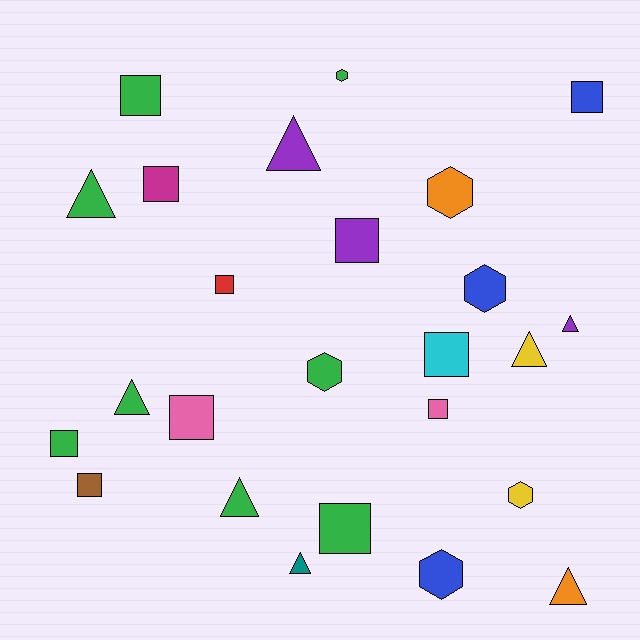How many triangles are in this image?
There are 8 triangles.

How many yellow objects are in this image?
There are 2 yellow objects.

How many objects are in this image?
There are 25 objects.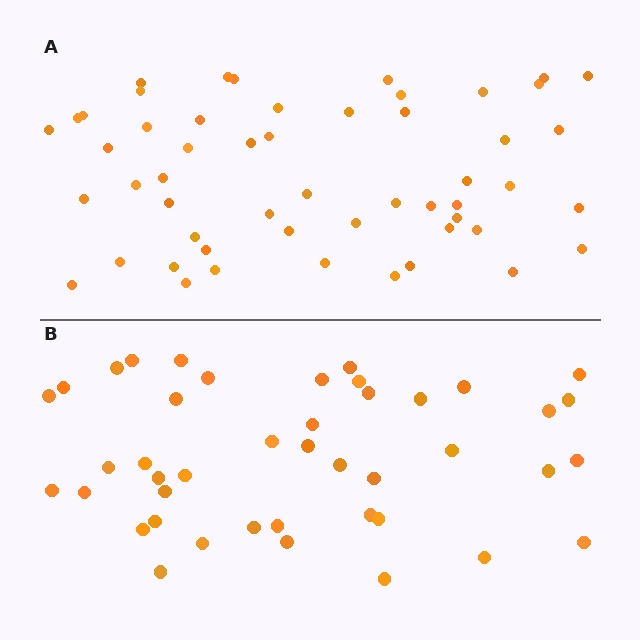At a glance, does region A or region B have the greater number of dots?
Region A (the top region) has more dots.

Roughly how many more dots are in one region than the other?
Region A has roughly 10 or so more dots than region B.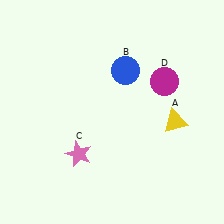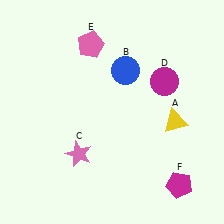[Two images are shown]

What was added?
A pink pentagon (E), a magenta pentagon (F) were added in Image 2.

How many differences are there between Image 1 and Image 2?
There are 2 differences between the two images.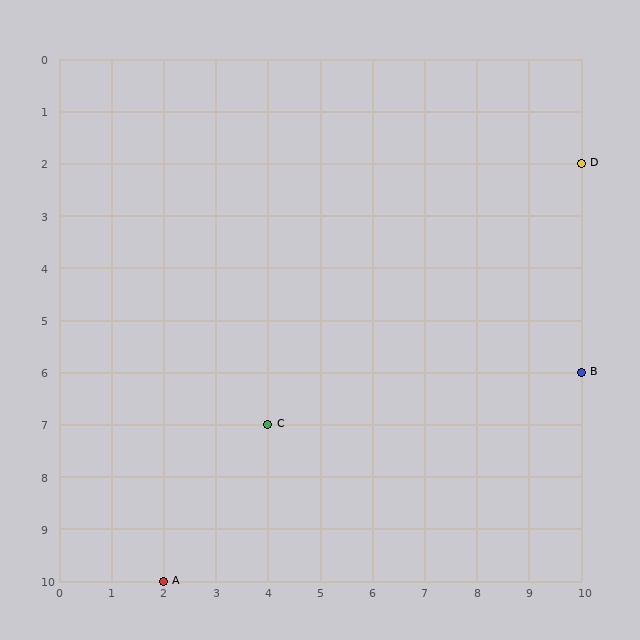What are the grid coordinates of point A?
Point A is at grid coordinates (2, 10).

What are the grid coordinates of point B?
Point B is at grid coordinates (10, 6).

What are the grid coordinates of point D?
Point D is at grid coordinates (10, 2).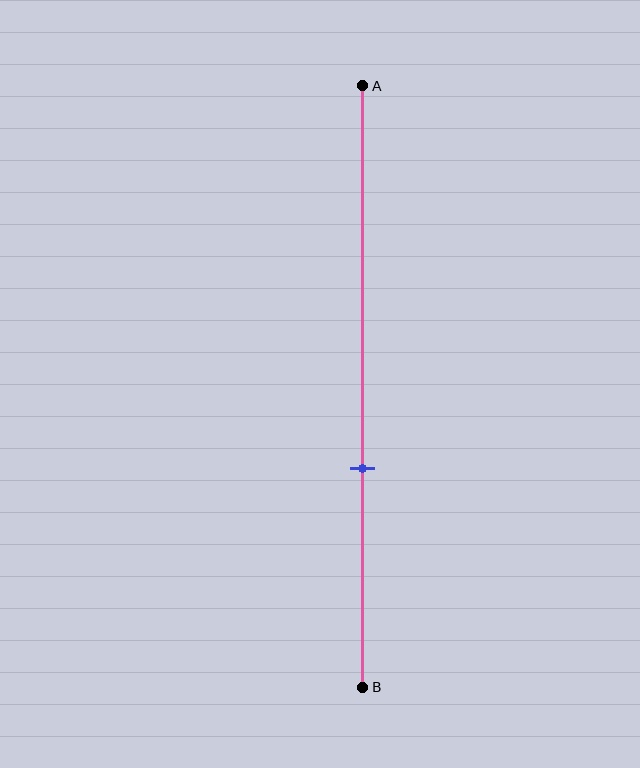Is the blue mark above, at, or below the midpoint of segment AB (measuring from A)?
The blue mark is below the midpoint of segment AB.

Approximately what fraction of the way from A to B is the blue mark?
The blue mark is approximately 65% of the way from A to B.